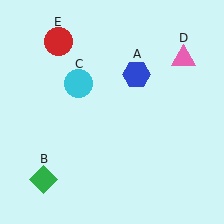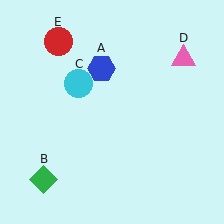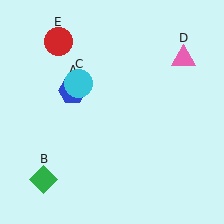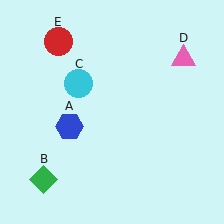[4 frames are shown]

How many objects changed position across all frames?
1 object changed position: blue hexagon (object A).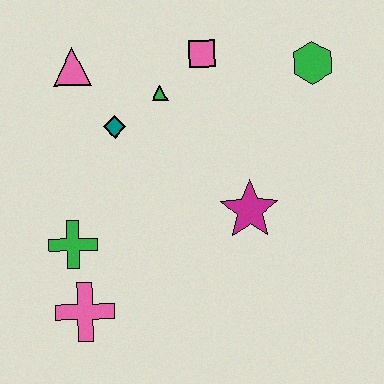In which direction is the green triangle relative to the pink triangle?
The green triangle is to the right of the pink triangle.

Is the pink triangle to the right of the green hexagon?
No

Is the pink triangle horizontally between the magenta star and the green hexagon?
No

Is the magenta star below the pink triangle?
Yes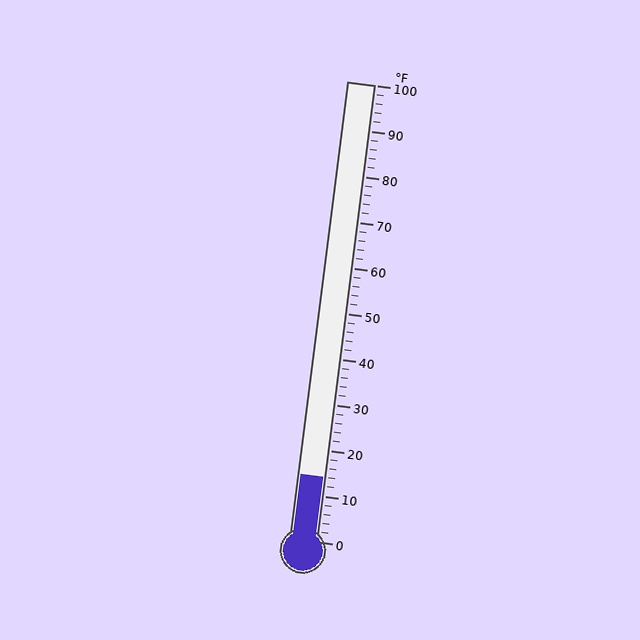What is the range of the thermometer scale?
The thermometer scale ranges from 0°F to 100°F.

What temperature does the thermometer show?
The thermometer shows approximately 14°F.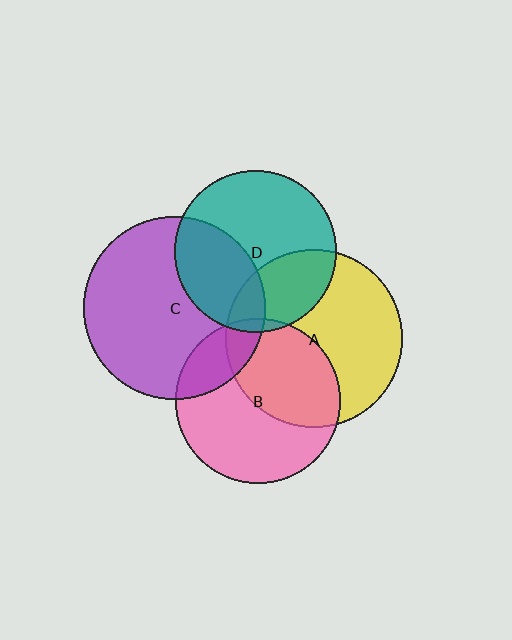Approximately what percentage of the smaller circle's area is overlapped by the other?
Approximately 30%.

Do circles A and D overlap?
Yes.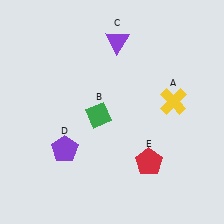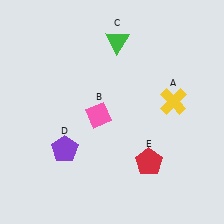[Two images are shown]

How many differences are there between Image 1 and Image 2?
There are 2 differences between the two images.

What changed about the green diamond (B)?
In Image 1, B is green. In Image 2, it changed to pink.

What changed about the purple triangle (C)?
In Image 1, C is purple. In Image 2, it changed to green.